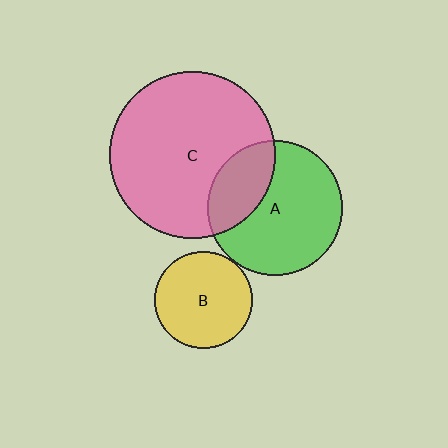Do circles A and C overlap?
Yes.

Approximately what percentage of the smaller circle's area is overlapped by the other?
Approximately 30%.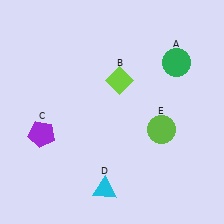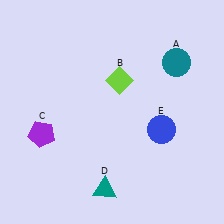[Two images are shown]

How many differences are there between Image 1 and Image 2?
There are 3 differences between the two images.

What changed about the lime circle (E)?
In Image 1, E is lime. In Image 2, it changed to blue.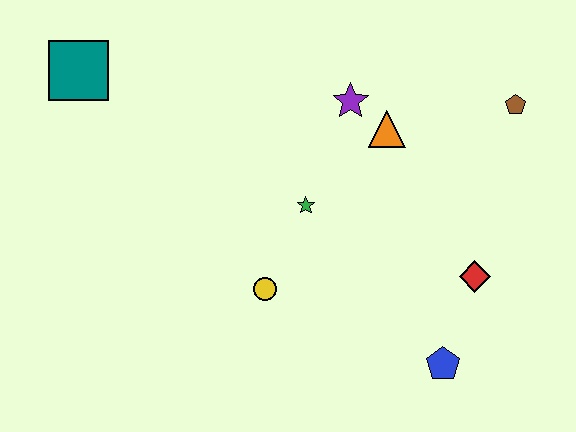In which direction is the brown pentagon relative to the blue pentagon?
The brown pentagon is above the blue pentagon.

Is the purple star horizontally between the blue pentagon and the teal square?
Yes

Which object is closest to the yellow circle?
The green star is closest to the yellow circle.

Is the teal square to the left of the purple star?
Yes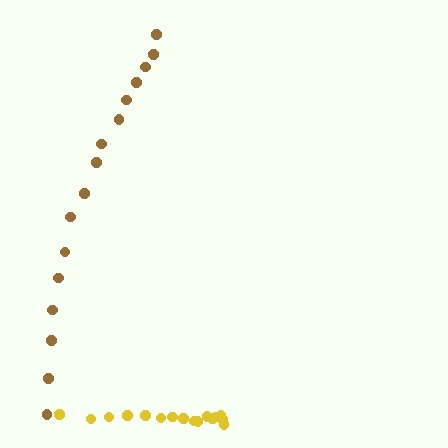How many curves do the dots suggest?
There are 2 distinct paths.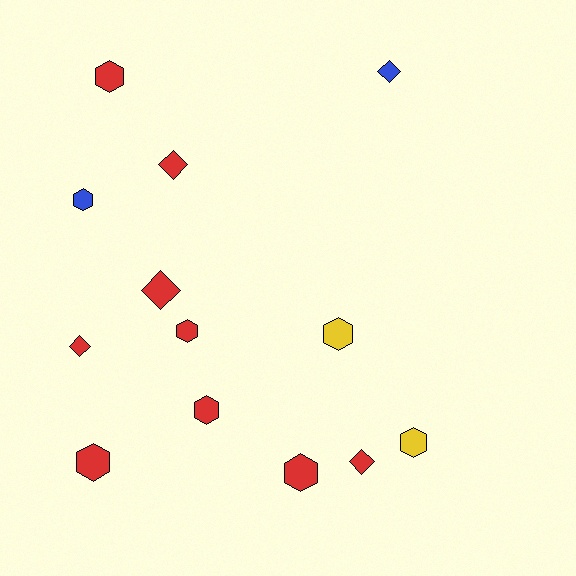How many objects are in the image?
There are 13 objects.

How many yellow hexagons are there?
There are 2 yellow hexagons.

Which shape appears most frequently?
Hexagon, with 8 objects.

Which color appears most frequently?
Red, with 9 objects.